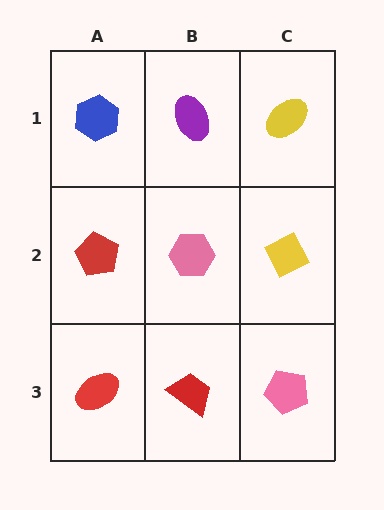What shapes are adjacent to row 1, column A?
A red pentagon (row 2, column A), a purple ellipse (row 1, column B).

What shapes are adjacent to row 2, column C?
A yellow ellipse (row 1, column C), a pink pentagon (row 3, column C), a pink hexagon (row 2, column B).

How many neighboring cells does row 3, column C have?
2.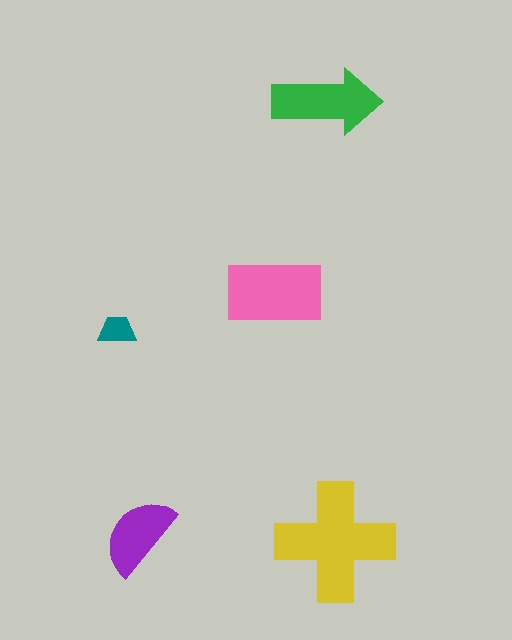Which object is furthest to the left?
The teal trapezoid is leftmost.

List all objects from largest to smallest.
The yellow cross, the pink rectangle, the green arrow, the purple semicircle, the teal trapezoid.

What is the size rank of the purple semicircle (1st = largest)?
4th.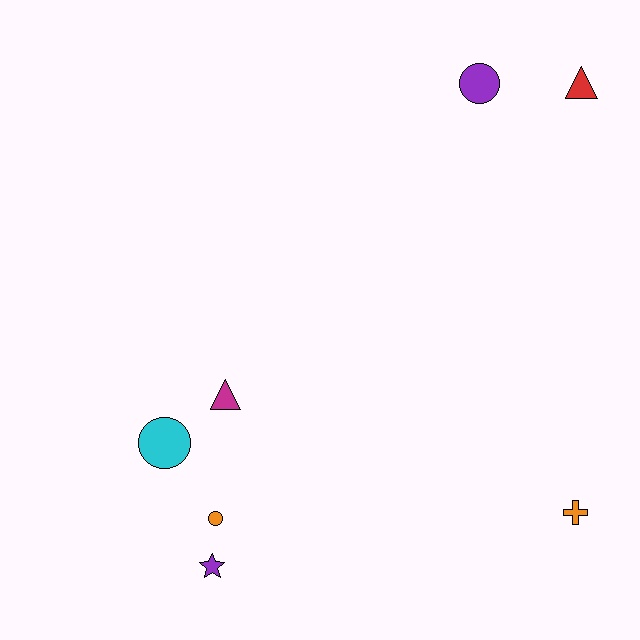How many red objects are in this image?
There is 1 red object.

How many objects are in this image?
There are 7 objects.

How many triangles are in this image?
There are 2 triangles.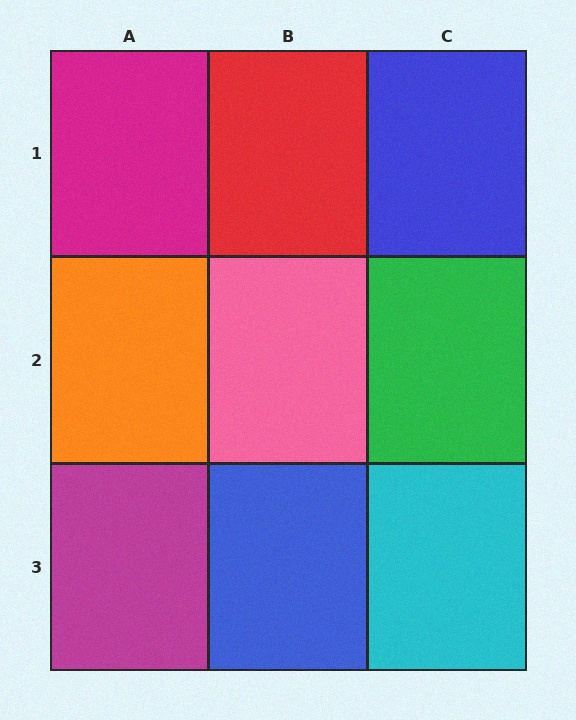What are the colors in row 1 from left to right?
Magenta, red, blue.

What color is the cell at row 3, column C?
Cyan.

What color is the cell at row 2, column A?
Orange.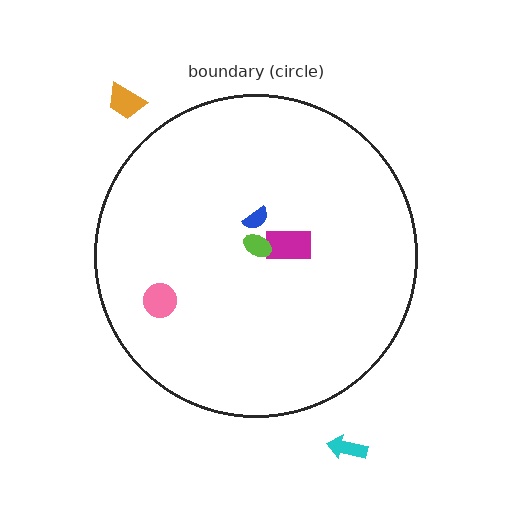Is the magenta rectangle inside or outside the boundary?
Inside.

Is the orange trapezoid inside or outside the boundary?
Outside.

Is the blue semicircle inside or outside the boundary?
Inside.